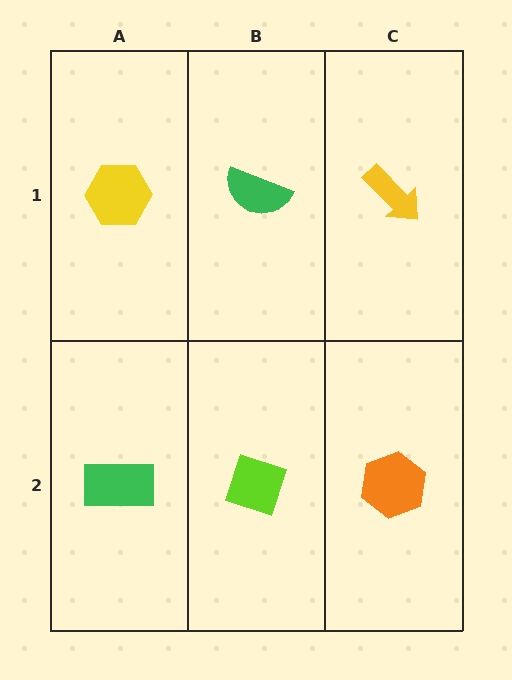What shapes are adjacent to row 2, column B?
A green semicircle (row 1, column B), a green rectangle (row 2, column A), an orange hexagon (row 2, column C).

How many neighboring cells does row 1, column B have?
3.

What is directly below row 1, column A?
A green rectangle.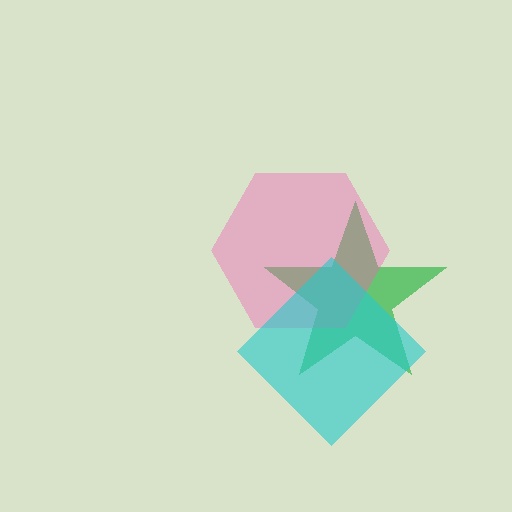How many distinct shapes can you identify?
There are 3 distinct shapes: a green star, a pink hexagon, a cyan diamond.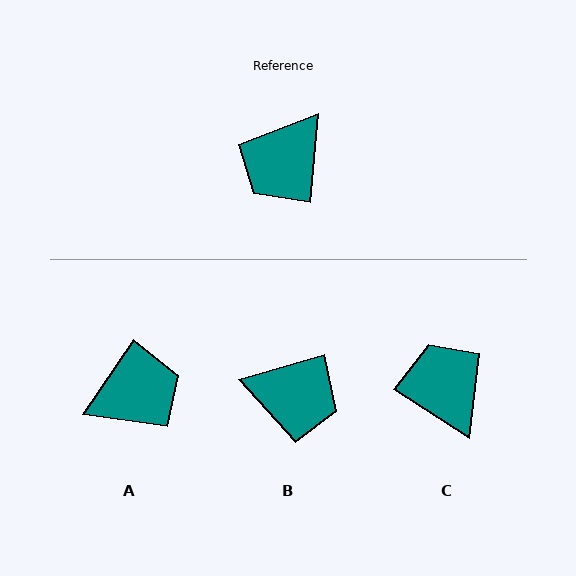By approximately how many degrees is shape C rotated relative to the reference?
Approximately 118 degrees clockwise.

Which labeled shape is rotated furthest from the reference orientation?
A, about 151 degrees away.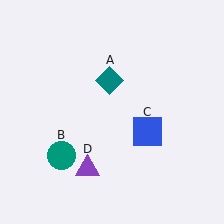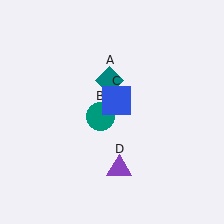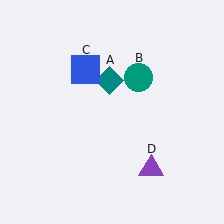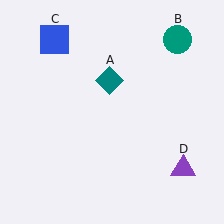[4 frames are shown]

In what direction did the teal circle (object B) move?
The teal circle (object B) moved up and to the right.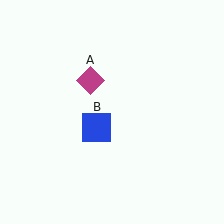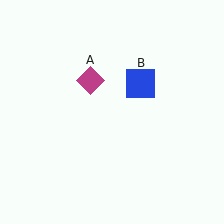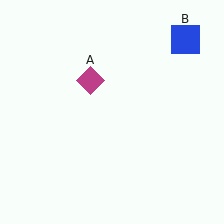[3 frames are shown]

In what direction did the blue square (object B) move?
The blue square (object B) moved up and to the right.